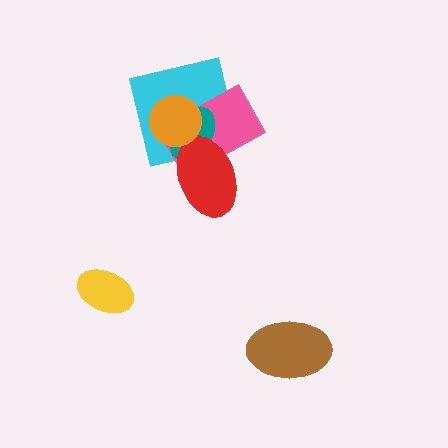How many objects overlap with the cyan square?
4 objects overlap with the cyan square.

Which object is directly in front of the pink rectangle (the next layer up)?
The teal ellipse is directly in front of the pink rectangle.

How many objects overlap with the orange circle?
3 objects overlap with the orange circle.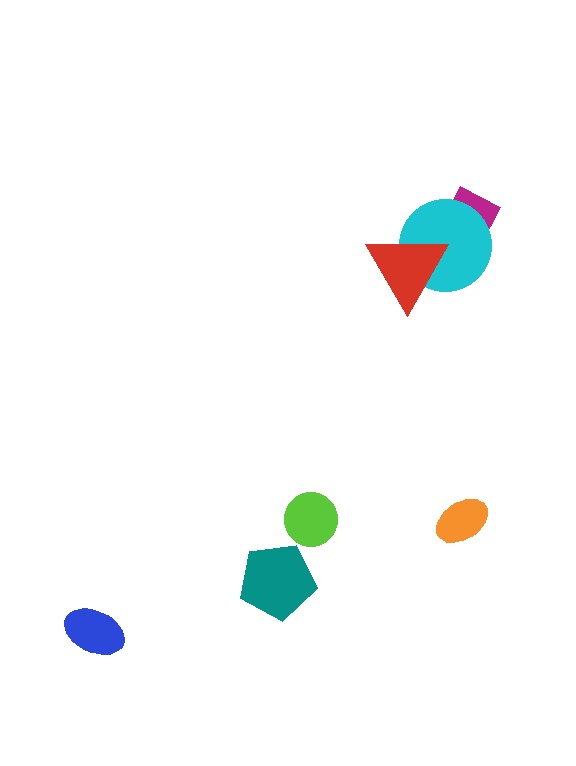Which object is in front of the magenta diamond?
The cyan circle is in front of the magenta diamond.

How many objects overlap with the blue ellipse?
0 objects overlap with the blue ellipse.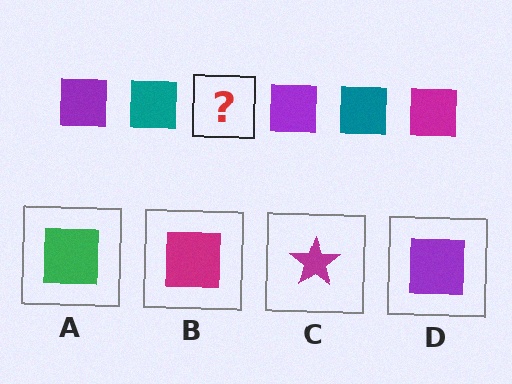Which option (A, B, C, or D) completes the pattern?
B.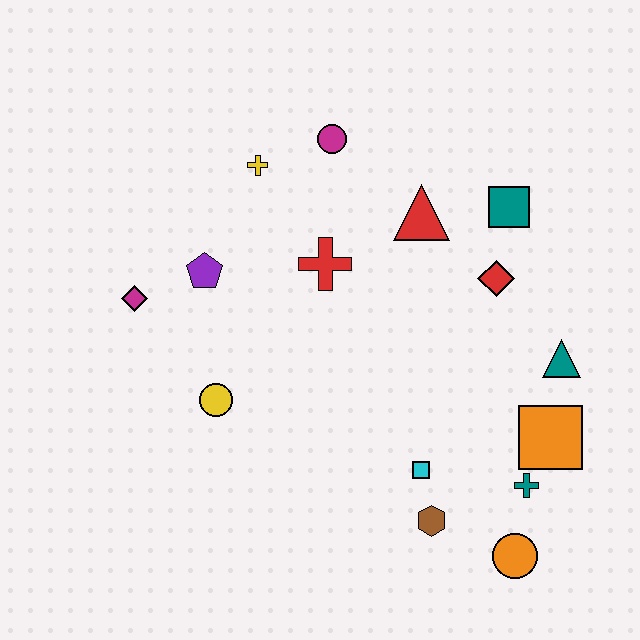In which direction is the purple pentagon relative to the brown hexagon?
The purple pentagon is above the brown hexagon.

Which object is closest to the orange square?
The teal cross is closest to the orange square.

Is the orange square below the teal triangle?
Yes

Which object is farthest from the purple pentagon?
The orange circle is farthest from the purple pentagon.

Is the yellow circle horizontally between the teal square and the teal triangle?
No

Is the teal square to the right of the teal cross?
No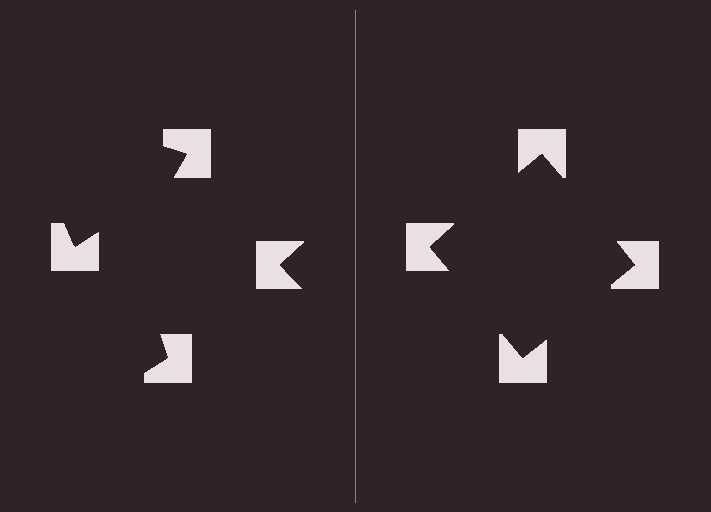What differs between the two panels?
The notched squares are positioned identically on both sides; only the wedge orientations differ. On the right they align to a square; on the left they are misaligned.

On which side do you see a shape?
An illusory square appears on the right side. On the left side the wedge cuts are rotated, so no coherent shape forms.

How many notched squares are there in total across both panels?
8 — 4 on each side.